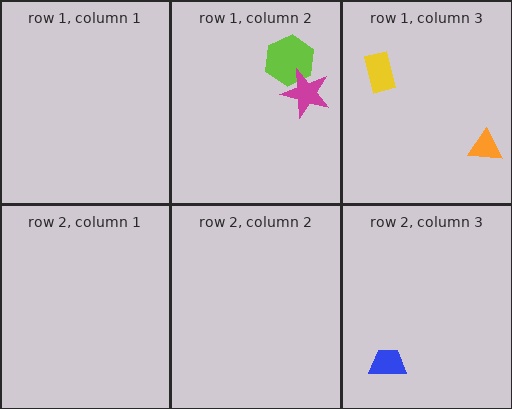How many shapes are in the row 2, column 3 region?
1.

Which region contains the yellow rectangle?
The row 1, column 3 region.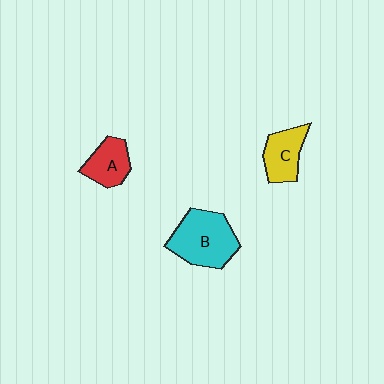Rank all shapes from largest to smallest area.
From largest to smallest: B (cyan), C (yellow), A (red).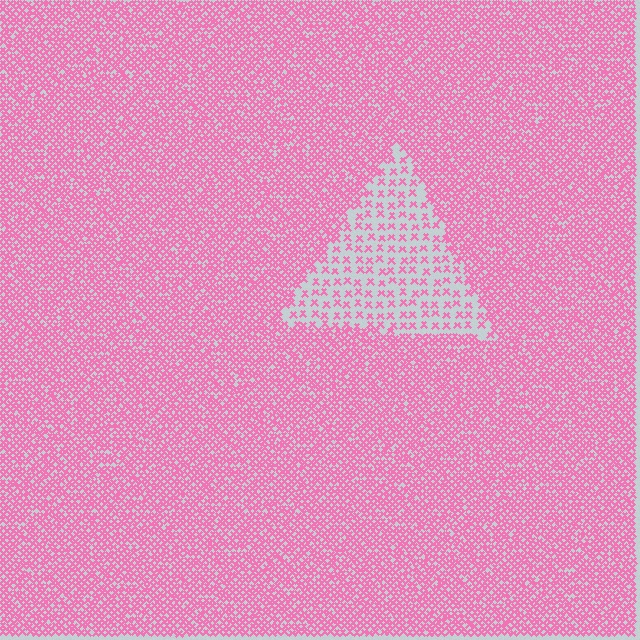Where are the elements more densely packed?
The elements are more densely packed outside the triangle boundary.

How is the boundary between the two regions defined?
The boundary is defined by a change in element density (approximately 2.8x ratio). All elements are the same color, size, and shape.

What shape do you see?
I see a triangle.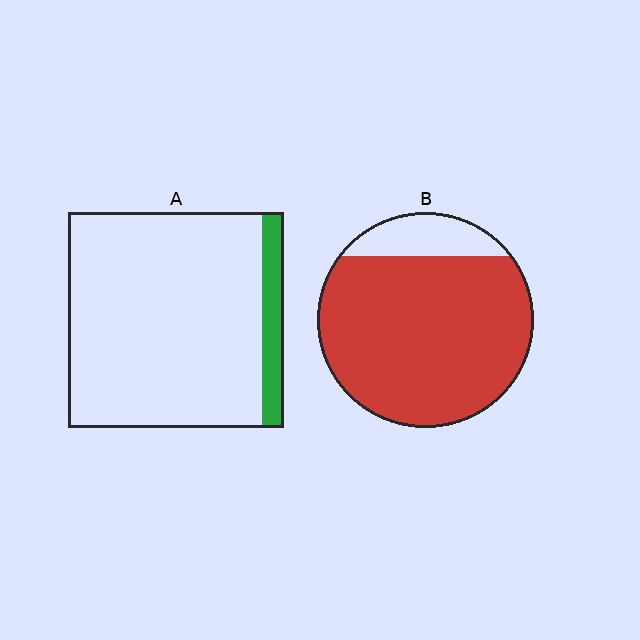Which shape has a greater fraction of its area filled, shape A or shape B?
Shape B.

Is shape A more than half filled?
No.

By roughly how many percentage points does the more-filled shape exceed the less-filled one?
By roughly 75 percentage points (B over A).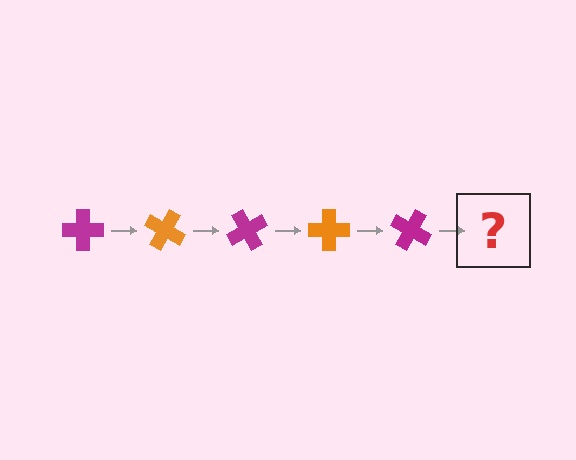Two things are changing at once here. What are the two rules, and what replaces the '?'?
The two rules are that it rotates 30 degrees each step and the color cycles through magenta and orange. The '?' should be an orange cross, rotated 150 degrees from the start.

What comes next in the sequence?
The next element should be an orange cross, rotated 150 degrees from the start.